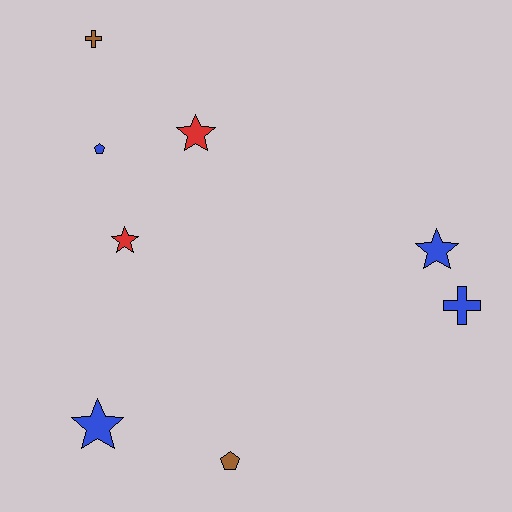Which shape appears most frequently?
Star, with 4 objects.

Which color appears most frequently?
Blue, with 4 objects.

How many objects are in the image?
There are 8 objects.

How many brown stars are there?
There are no brown stars.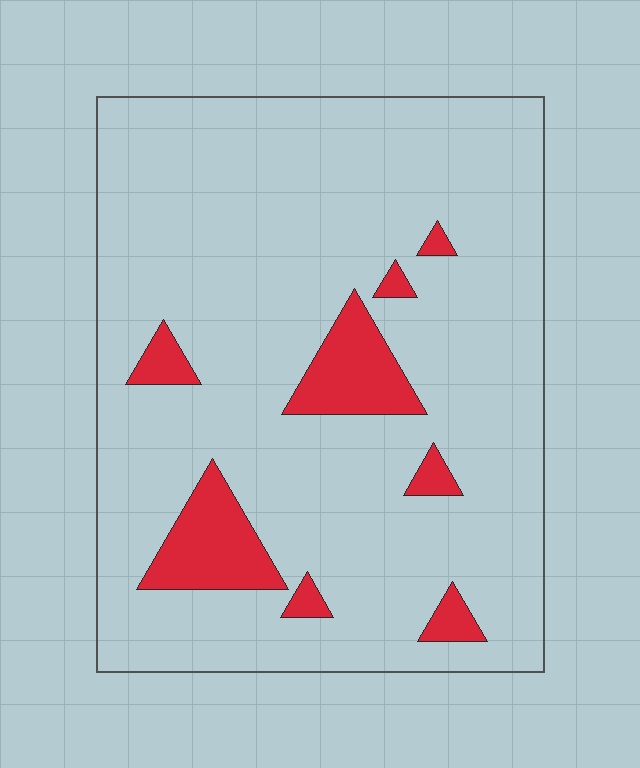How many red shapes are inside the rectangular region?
8.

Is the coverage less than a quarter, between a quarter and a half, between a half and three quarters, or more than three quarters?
Less than a quarter.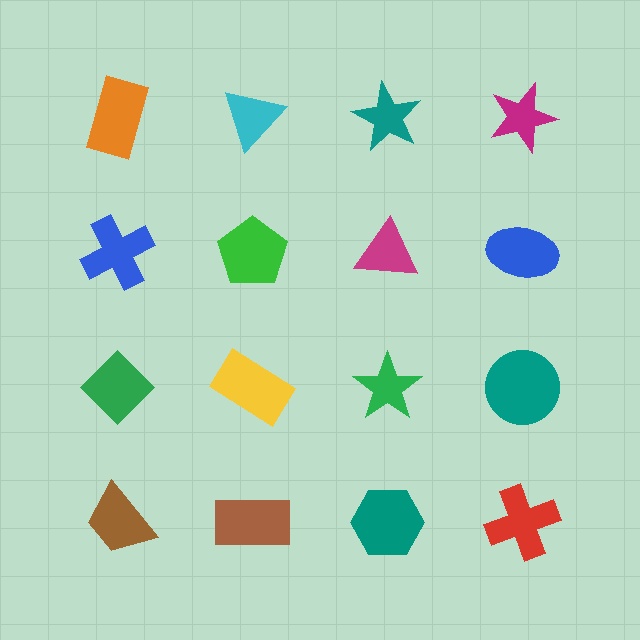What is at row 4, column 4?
A red cross.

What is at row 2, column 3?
A magenta triangle.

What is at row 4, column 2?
A brown rectangle.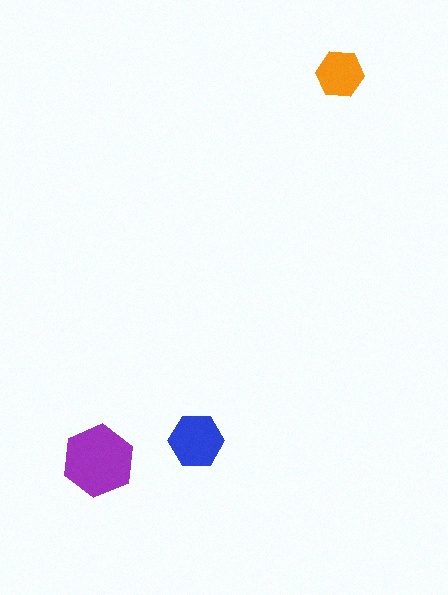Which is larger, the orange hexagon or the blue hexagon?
The blue one.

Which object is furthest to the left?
The purple hexagon is leftmost.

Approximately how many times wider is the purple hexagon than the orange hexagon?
About 1.5 times wider.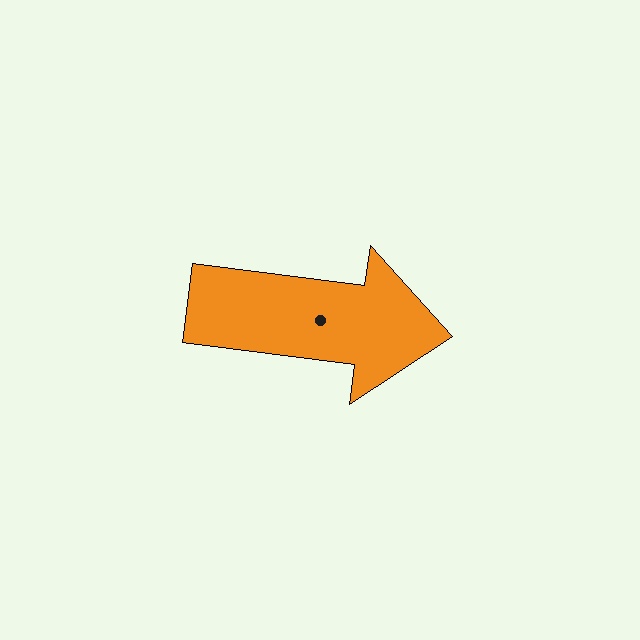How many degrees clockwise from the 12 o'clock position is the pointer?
Approximately 97 degrees.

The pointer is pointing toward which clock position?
Roughly 3 o'clock.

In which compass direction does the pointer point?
East.